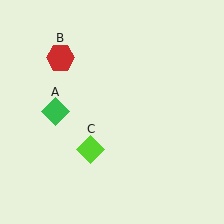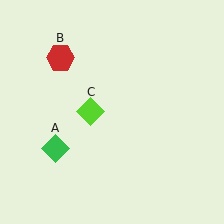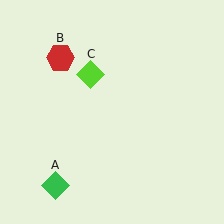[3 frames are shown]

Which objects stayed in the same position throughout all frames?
Red hexagon (object B) remained stationary.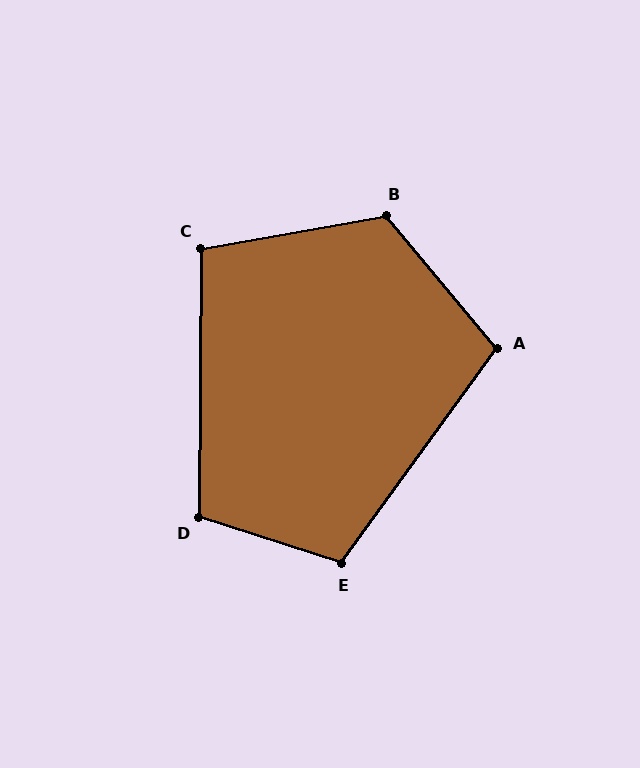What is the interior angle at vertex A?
Approximately 104 degrees (obtuse).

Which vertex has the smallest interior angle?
C, at approximately 100 degrees.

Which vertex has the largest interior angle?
B, at approximately 120 degrees.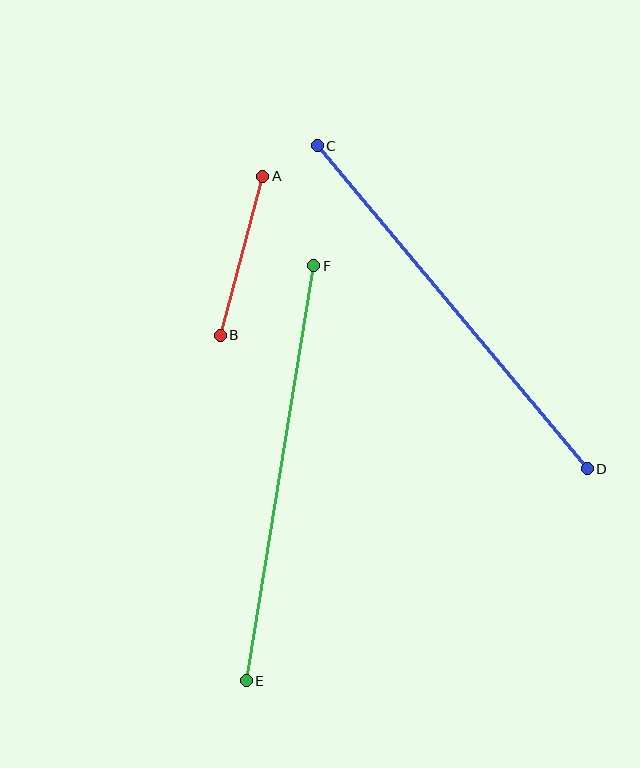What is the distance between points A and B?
The distance is approximately 165 pixels.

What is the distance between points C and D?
The distance is approximately 421 pixels.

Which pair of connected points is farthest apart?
Points C and D are farthest apart.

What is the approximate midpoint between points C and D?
The midpoint is at approximately (452, 307) pixels.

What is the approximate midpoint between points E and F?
The midpoint is at approximately (280, 473) pixels.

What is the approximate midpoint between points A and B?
The midpoint is at approximately (241, 256) pixels.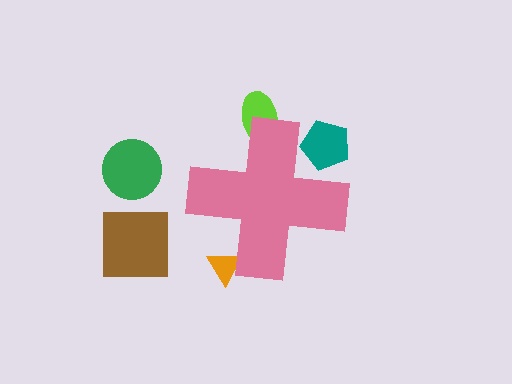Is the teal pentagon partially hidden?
Yes, the teal pentagon is partially hidden behind the pink cross.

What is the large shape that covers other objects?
A pink cross.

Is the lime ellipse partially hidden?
Yes, the lime ellipse is partially hidden behind the pink cross.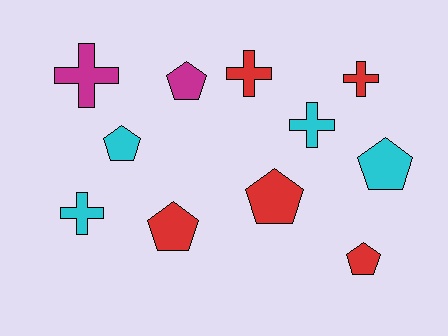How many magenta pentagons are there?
There is 1 magenta pentagon.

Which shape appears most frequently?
Pentagon, with 6 objects.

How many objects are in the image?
There are 11 objects.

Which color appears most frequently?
Red, with 5 objects.